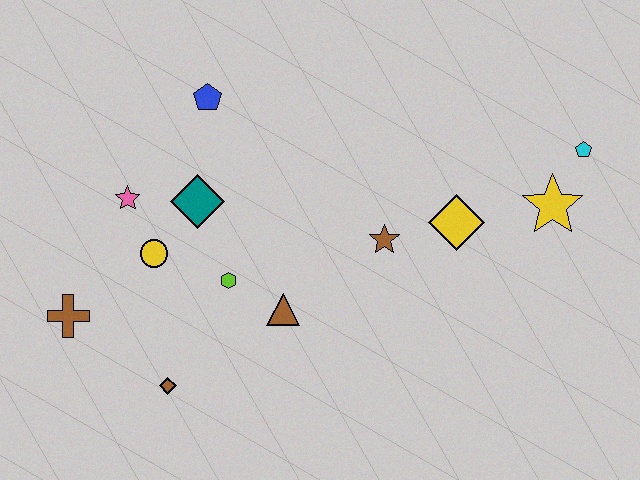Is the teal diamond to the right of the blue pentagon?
No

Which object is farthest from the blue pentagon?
The cyan pentagon is farthest from the blue pentagon.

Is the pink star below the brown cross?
No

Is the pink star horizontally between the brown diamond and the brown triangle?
No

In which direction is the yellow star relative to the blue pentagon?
The yellow star is to the right of the blue pentagon.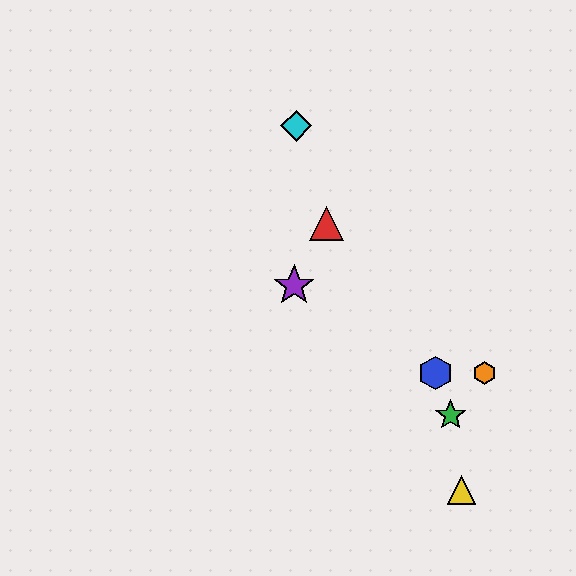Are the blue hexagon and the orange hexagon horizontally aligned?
Yes, both are at y≈373.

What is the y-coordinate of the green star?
The green star is at y≈415.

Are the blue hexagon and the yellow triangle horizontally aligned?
No, the blue hexagon is at y≈373 and the yellow triangle is at y≈490.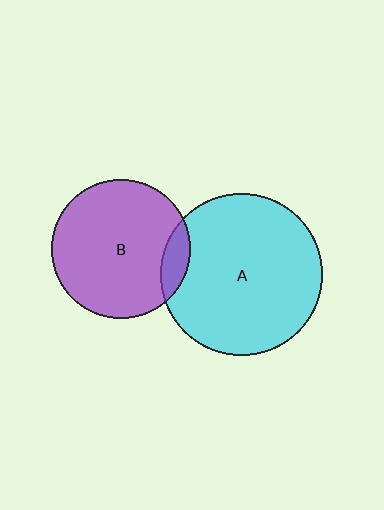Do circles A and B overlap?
Yes.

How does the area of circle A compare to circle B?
Approximately 1.4 times.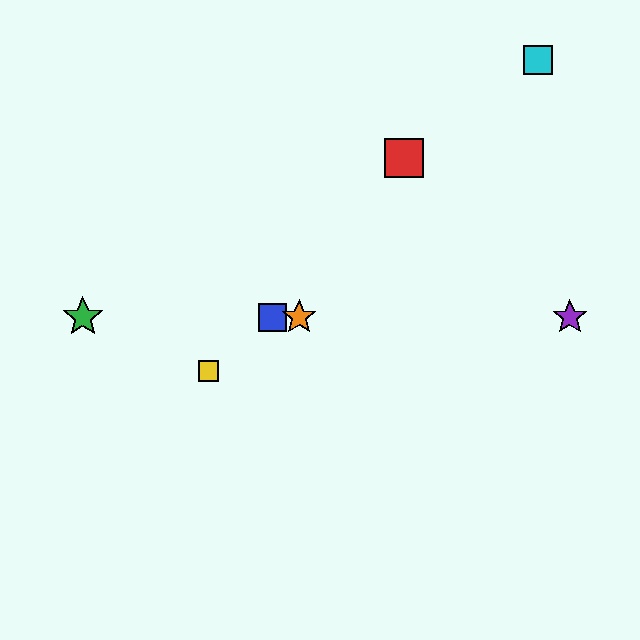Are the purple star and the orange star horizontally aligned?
Yes, both are at y≈317.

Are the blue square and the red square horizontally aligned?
No, the blue square is at y≈317 and the red square is at y≈158.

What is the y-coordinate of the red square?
The red square is at y≈158.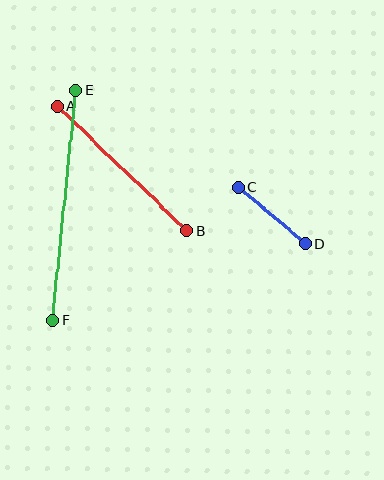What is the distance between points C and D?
The distance is approximately 88 pixels.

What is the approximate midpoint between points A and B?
The midpoint is at approximately (122, 168) pixels.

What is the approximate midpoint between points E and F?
The midpoint is at approximately (64, 205) pixels.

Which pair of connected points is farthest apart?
Points E and F are farthest apart.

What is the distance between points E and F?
The distance is approximately 231 pixels.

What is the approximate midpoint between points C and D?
The midpoint is at approximately (271, 215) pixels.